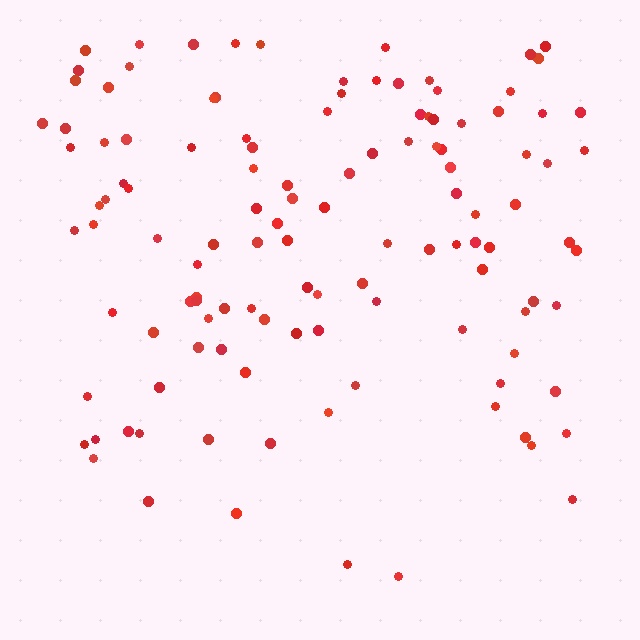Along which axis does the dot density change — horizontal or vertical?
Vertical.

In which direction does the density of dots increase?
From bottom to top, with the top side densest.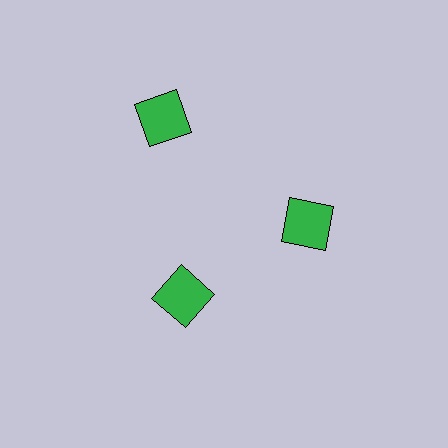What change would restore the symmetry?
The symmetry would be restored by moving it inward, back onto the ring so that all 3 squares sit at equal angles and equal distance from the center.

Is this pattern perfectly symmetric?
No. The 3 green squares are arranged in a ring, but one element near the 11 o'clock position is pushed outward from the center, breaking the 3-fold rotational symmetry.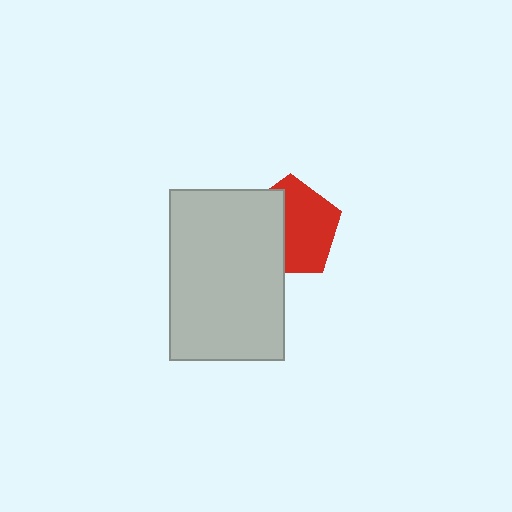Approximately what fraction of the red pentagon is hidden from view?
Roughly 42% of the red pentagon is hidden behind the light gray rectangle.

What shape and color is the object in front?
The object in front is a light gray rectangle.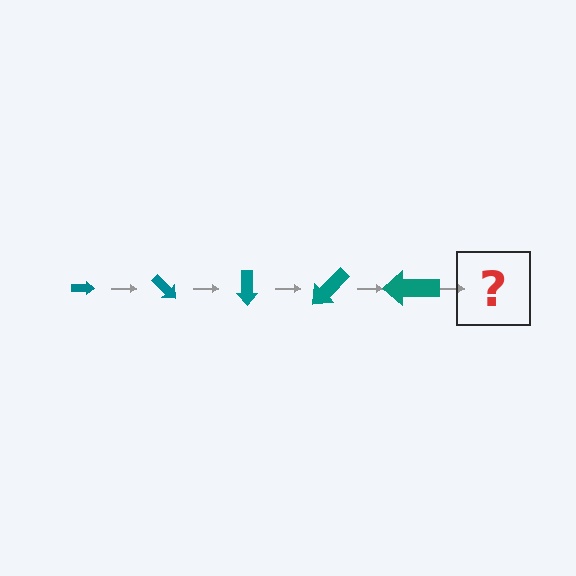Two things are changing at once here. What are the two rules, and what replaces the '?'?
The two rules are that the arrow grows larger each step and it rotates 45 degrees each step. The '?' should be an arrow, larger than the previous one and rotated 225 degrees from the start.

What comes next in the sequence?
The next element should be an arrow, larger than the previous one and rotated 225 degrees from the start.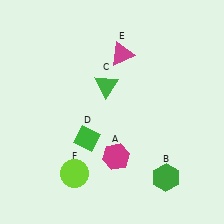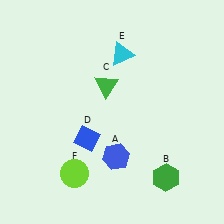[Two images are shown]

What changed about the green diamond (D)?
In Image 1, D is green. In Image 2, it changed to blue.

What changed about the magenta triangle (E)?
In Image 1, E is magenta. In Image 2, it changed to cyan.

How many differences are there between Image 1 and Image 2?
There are 3 differences between the two images.